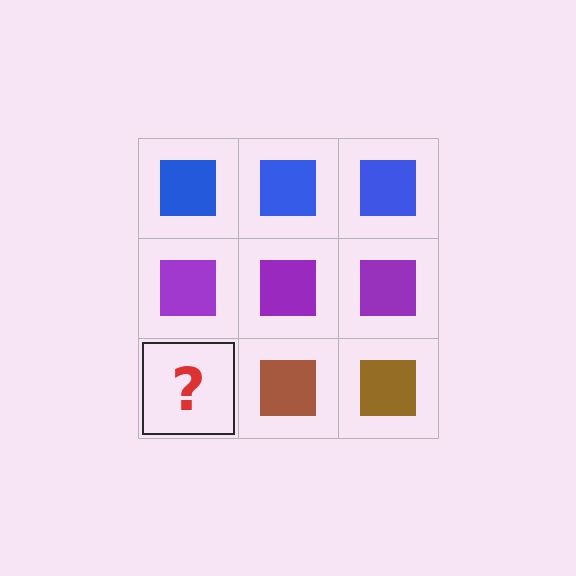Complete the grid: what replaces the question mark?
The question mark should be replaced with a brown square.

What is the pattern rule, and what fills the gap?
The rule is that each row has a consistent color. The gap should be filled with a brown square.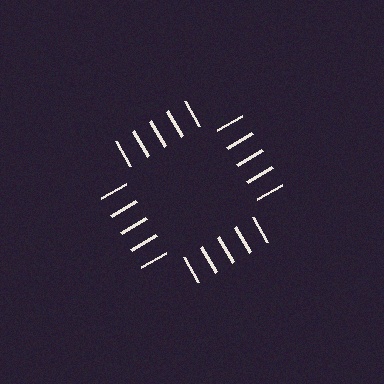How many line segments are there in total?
20 — 5 along each of the 4 edges.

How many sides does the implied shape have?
4 sides — the line-ends trace a square.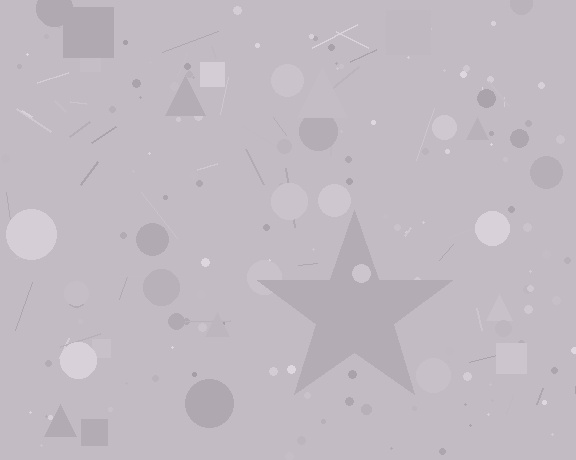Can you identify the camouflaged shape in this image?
The camouflaged shape is a star.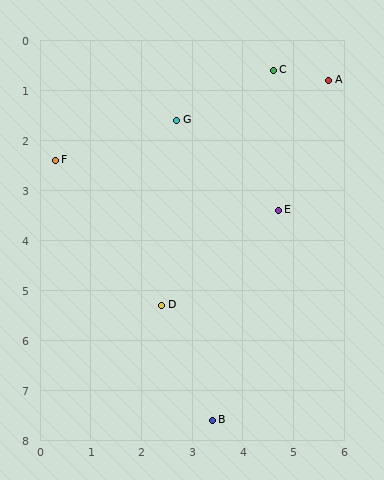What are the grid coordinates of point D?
Point D is at approximately (2.4, 5.3).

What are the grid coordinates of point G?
Point G is at approximately (2.7, 1.6).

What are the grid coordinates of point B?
Point B is at approximately (3.4, 7.6).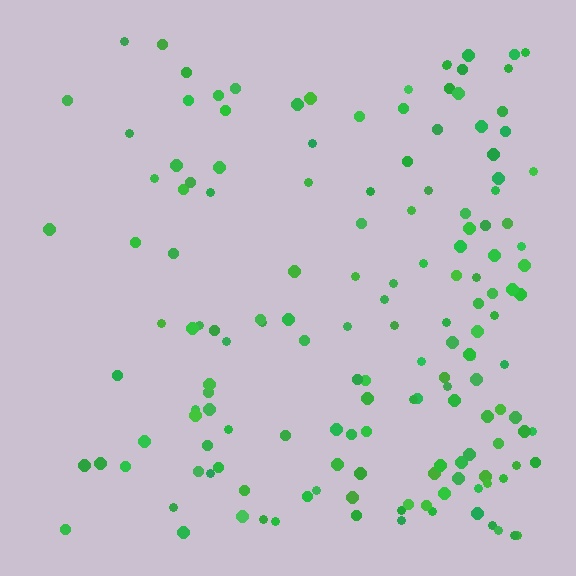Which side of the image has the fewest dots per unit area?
The left.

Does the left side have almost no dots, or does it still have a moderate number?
Still a moderate number, just noticeably fewer than the right.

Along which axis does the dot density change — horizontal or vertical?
Horizontal.